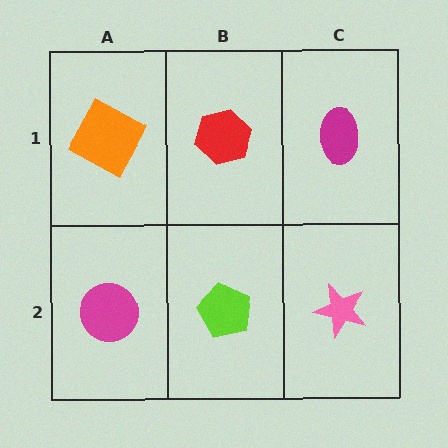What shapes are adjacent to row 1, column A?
A magenta circle (row 2, column A), a red hexagon (row 1, column B).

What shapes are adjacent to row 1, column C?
A pink star (row 2, column C), a red hexagon (row 1, column B).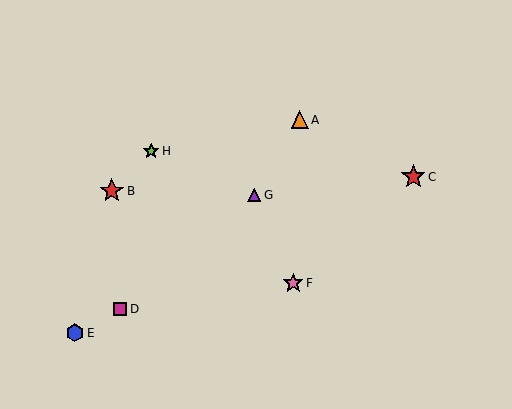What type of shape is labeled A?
Shape A is an orange triangle.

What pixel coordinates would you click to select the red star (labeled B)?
Click at (112, 191) to select the red star B.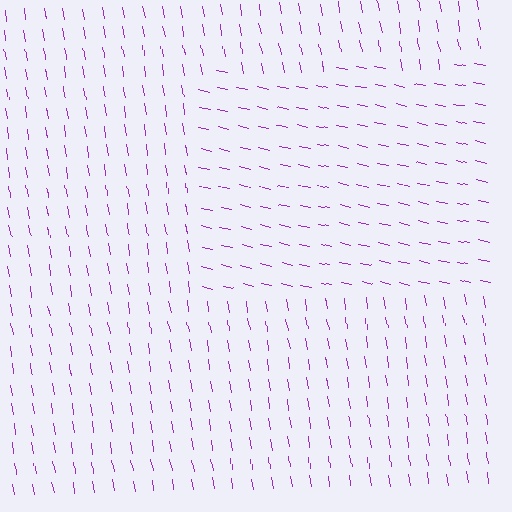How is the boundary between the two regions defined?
The boundary is defined purely by a change in line orientation (approximately 68 degrees difference). All lines are the same color and thickness.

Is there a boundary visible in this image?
Yes, there is a texture boundary formed by a change in line orientation.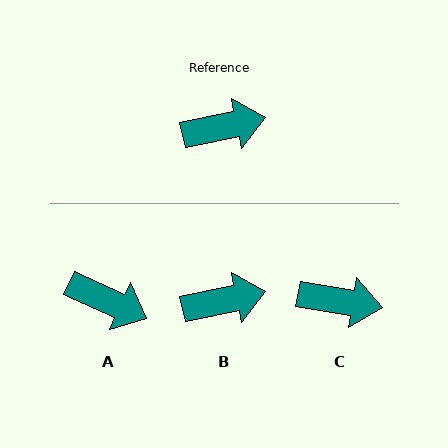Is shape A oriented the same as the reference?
No, it is off by about 36 degrees.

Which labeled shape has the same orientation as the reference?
B.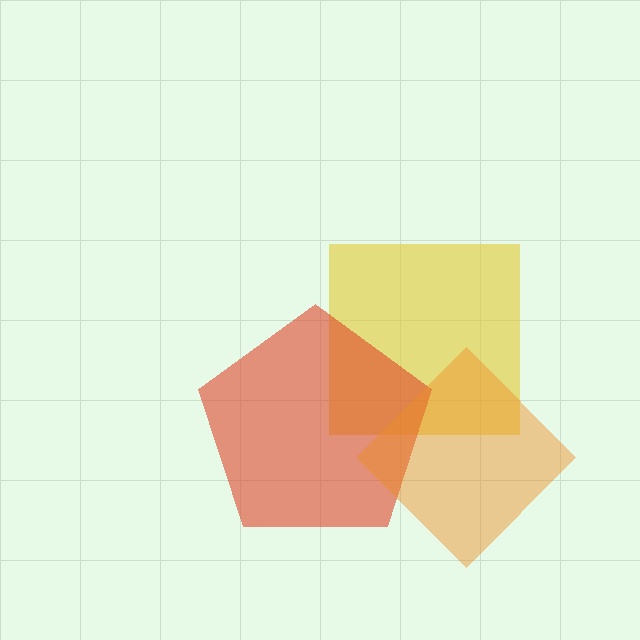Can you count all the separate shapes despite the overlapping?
Yes, there are 3 separate shapes.